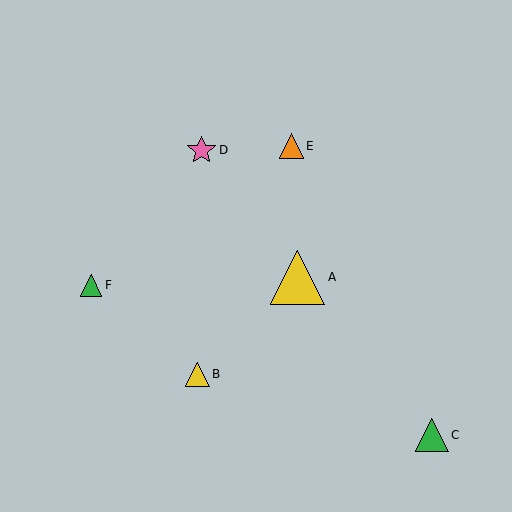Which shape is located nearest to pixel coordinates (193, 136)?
The pink star (labeled D) at (202, 150) is nearest to that location.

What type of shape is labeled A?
Shape A is a yellow triangle.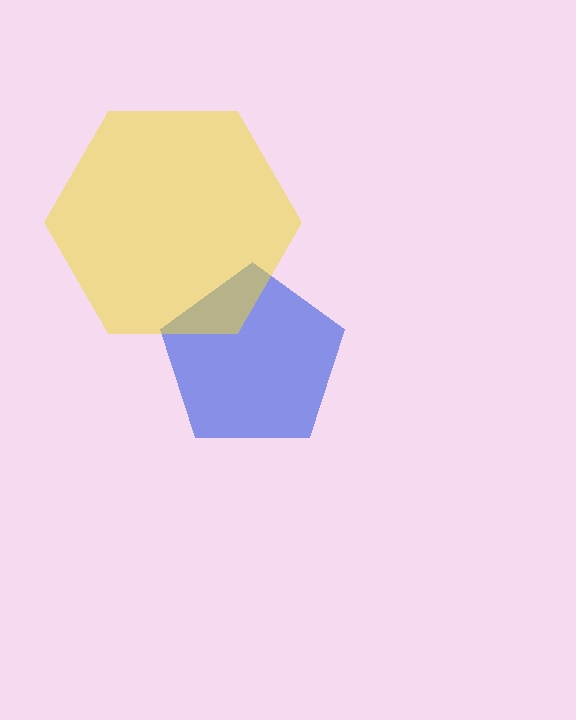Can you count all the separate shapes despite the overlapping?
Yes, there are 2 separate shapes.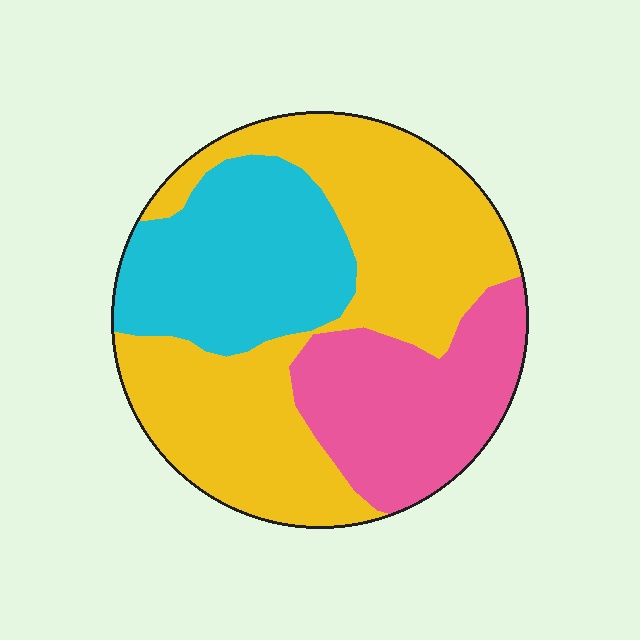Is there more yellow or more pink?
Yellow.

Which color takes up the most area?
Yellow, at roughly 50%.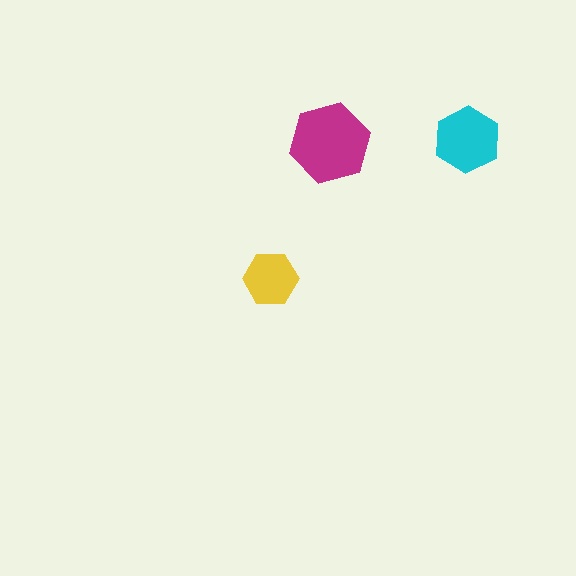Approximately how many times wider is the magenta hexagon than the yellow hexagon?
About 1.5 times wider.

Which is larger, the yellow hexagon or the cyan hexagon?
The cyan one.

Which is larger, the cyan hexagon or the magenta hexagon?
The magenta one.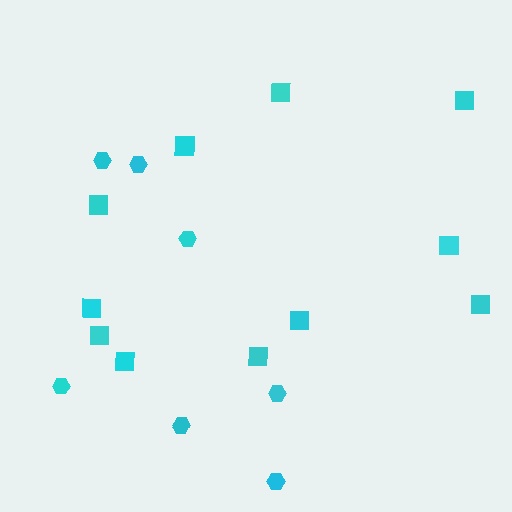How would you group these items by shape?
There are 2 groups: one group of hexagons (7) and one group of squares (11).